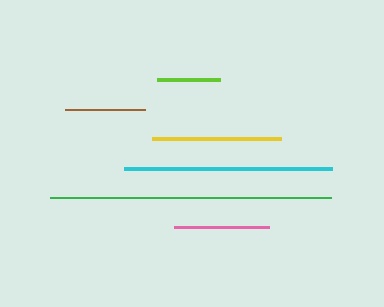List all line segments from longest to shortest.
From longest to shortest: green, cyan, yellow, pink, brown, lime.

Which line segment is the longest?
The green line is the longest at approximately 282 pixels.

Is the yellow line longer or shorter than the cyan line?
The cyan line is longer than the yellow line.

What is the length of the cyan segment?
The cyan segment is approximately 208 pixels long.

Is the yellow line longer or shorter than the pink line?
The yellow line is longer than the pink line.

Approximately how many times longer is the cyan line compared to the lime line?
The cyan line is approximately 3.3 times the length of the lime line.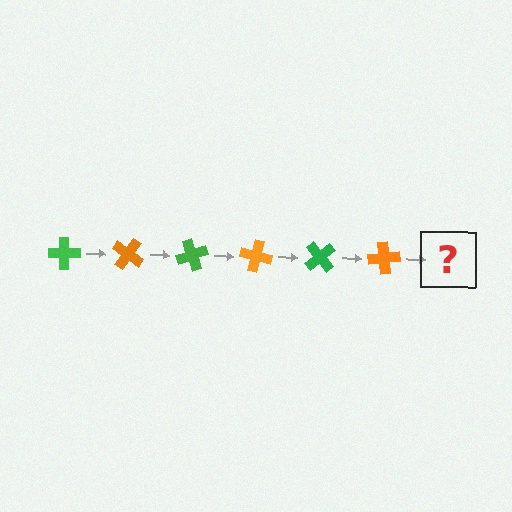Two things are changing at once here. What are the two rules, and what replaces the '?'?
The two rules are that it rotates 35 degrees each step and the color cycles through green and orange. The '?' should be a green cross, rotated 210 degrees from the start.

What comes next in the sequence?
The next element should be a green cross, rotated 210 degrees from the start.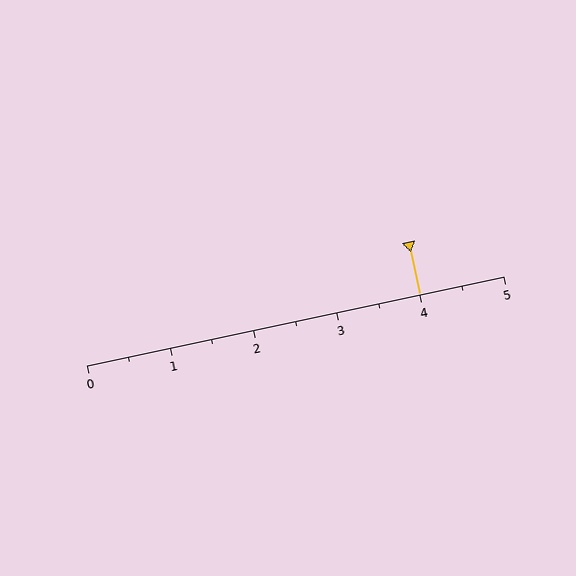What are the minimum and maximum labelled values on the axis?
The axis runs from 0 to 5.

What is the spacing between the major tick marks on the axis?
The major ticks are spaced 1 apart.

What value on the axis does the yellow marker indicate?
The marker indicates approximately 4.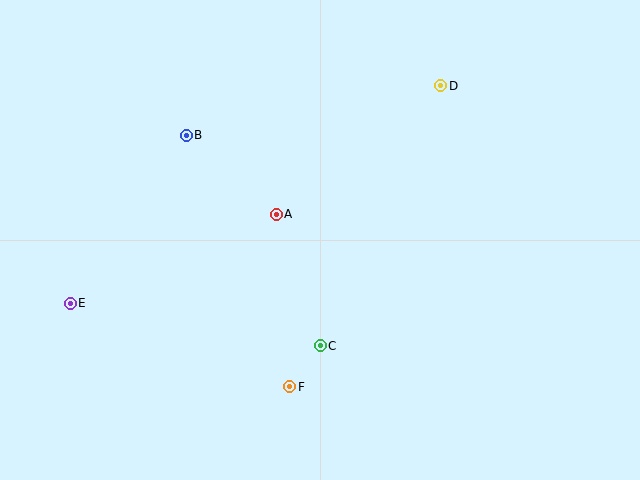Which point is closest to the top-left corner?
Point B is closest to the top-left corner.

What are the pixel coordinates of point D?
Point D is at (441, 86).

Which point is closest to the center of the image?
Point A at (276, 214) is closest to the center.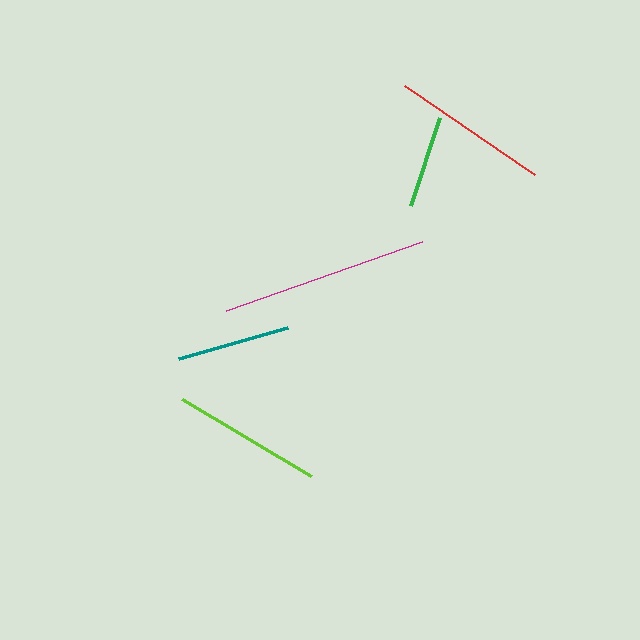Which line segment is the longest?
The magenta line is the longest at approximately 208 pixels.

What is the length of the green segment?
The green segment is approximately 92 pixels long.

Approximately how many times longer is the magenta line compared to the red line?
The magenta line is approximately 1.3 times the length of the red line.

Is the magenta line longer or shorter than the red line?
The magenta line is longer than the red line.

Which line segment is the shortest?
The green line is the shortest at approximately 92 pixels.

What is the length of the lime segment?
The lime segment is approximately 150 pixels long.